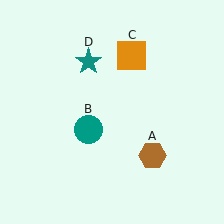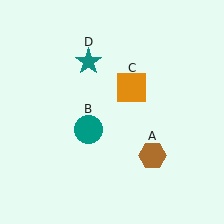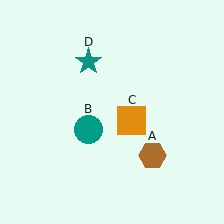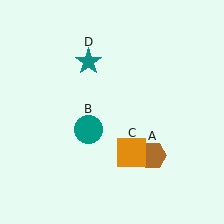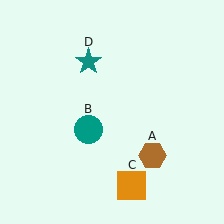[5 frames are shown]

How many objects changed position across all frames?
1 object changed position: orange square (object C).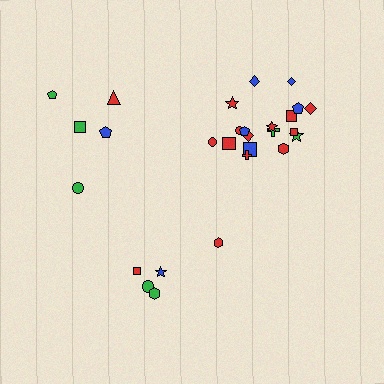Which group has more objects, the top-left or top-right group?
The top-right group.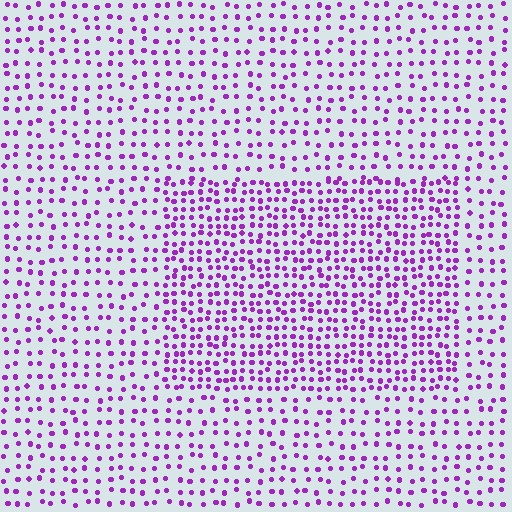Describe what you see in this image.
The image contains small purple elements arranged at two different densities. A rectangle-shaped region is visible where the elements are more densely packed than the surrounding area.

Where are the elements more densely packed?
The elements are more densely packed inside the rectangle boundary.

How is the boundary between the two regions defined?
The boundary is defined by a change in element density (approximately 1.8x ratio). All elements are the same color, size, and shape.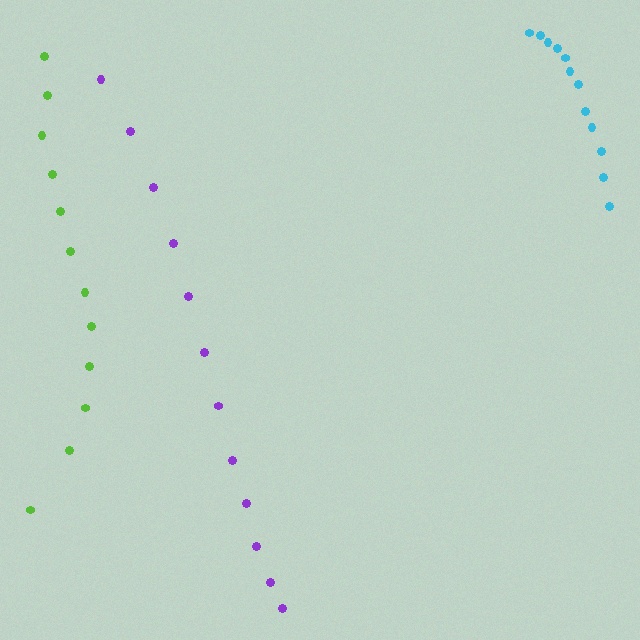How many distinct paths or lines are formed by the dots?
There are 3 distinct paths.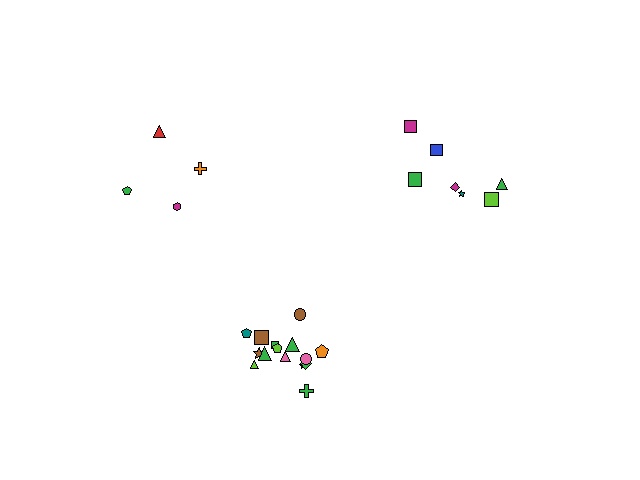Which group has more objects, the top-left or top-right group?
The top-right group.